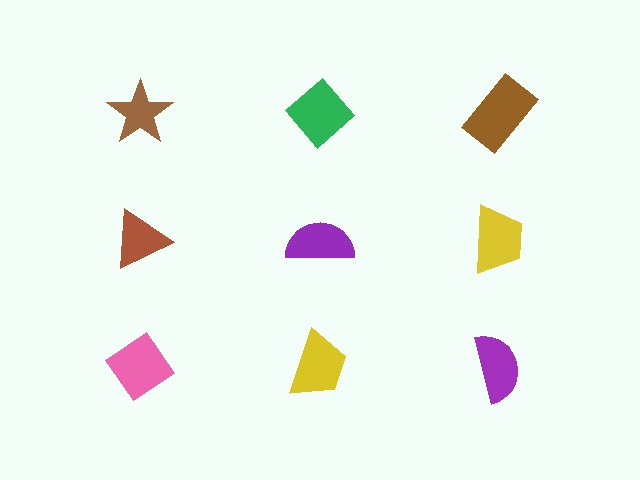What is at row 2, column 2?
A purple semicircle.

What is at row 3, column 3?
A purple semicircle.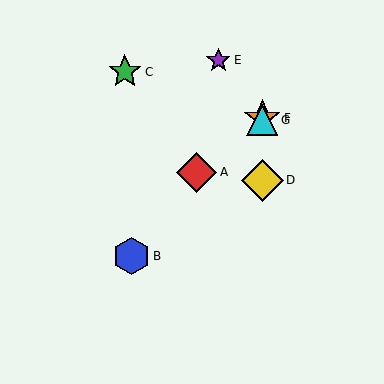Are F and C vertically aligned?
No, F is at x≈262 and C is at x≈125.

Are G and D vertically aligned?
Yes, both are at x≈262.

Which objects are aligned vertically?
Objects D, F, G are aligned vertically.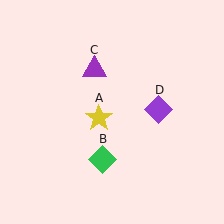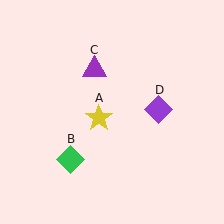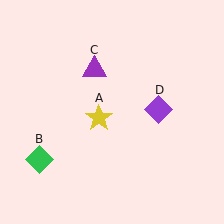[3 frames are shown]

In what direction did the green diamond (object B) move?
The green diamond (object B) moved left.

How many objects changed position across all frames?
1 object changed position: green diamond (object B).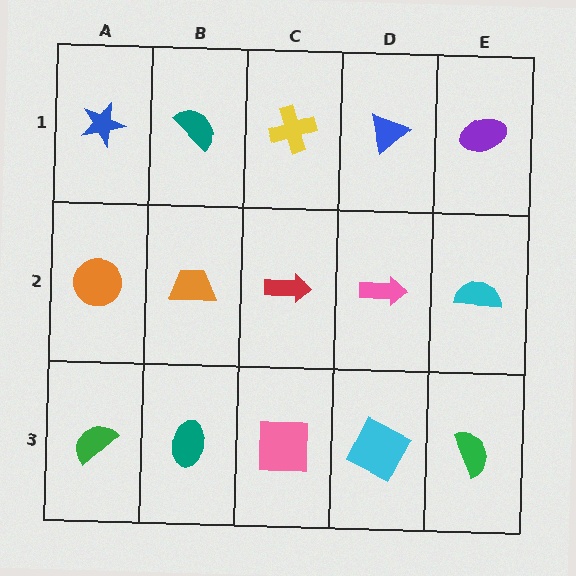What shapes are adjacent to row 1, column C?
A red arrow (row 2, column C), a teal semicircle (row 1, column B), a blue triangle (row 1, column D).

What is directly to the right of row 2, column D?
A cyan semicircle.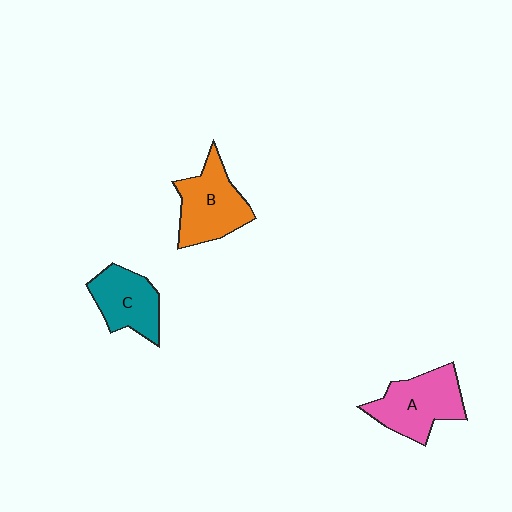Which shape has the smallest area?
Shape C (teal).